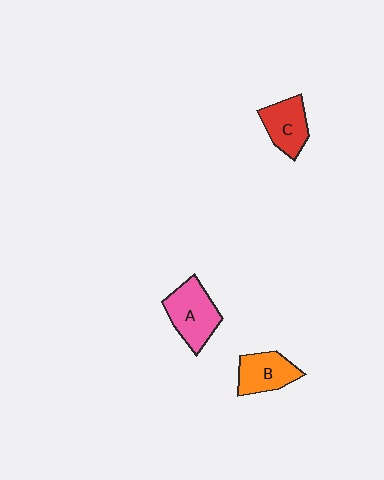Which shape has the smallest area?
Shape C (red).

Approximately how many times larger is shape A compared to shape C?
Approximately 1.3 times.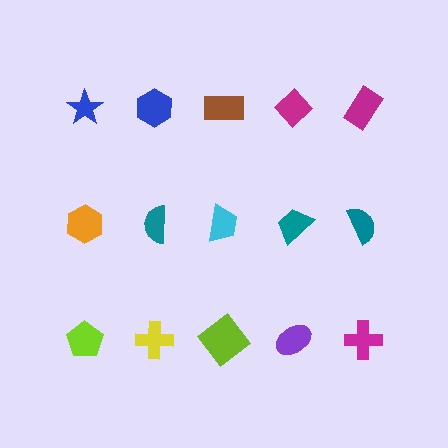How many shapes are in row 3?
5 shapes.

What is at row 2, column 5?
A teal semicircle.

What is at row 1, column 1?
A blue star.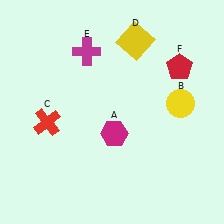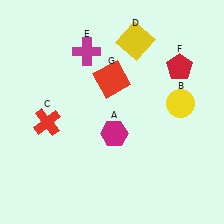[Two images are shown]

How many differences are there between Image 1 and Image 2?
There is 1 difference between the two images.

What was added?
A red square (G) was added in Image 2.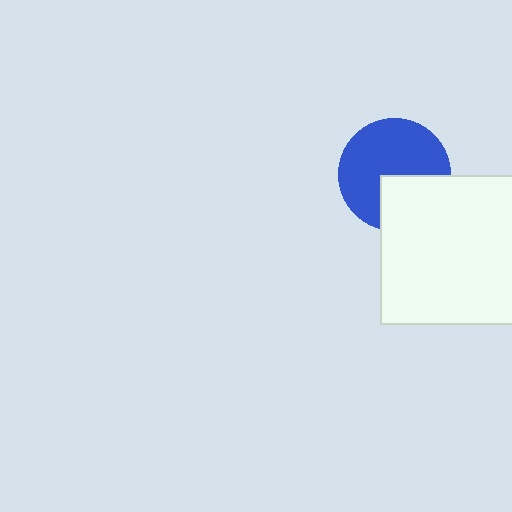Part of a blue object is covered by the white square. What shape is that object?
It is a circle.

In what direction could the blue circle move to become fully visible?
The blue circle could move toward the upper-left. That would shift it out from behind the white square entirely.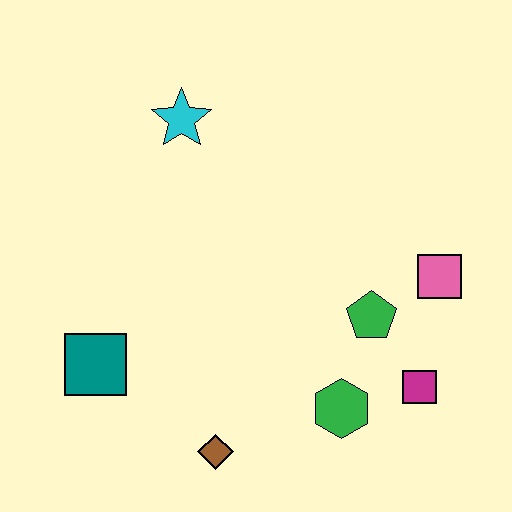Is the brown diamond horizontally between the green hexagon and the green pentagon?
No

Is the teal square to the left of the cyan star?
Yes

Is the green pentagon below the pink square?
Yes